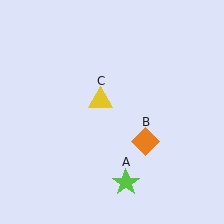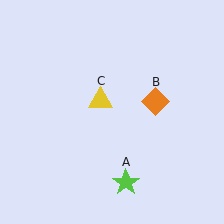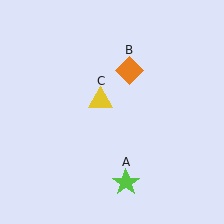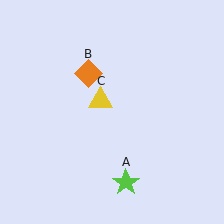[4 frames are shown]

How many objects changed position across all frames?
1 object changed position: orange diamond (object B).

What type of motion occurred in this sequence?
The orange diamond (object B) rotated counterclockwise around the center of the scene.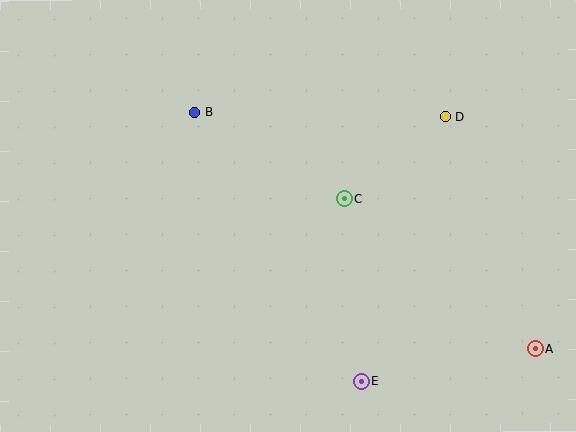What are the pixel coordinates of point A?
Point A is at (536, 349).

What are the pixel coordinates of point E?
Point E is at (362, 381).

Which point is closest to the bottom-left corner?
Point E is closest to the bottom-left corner.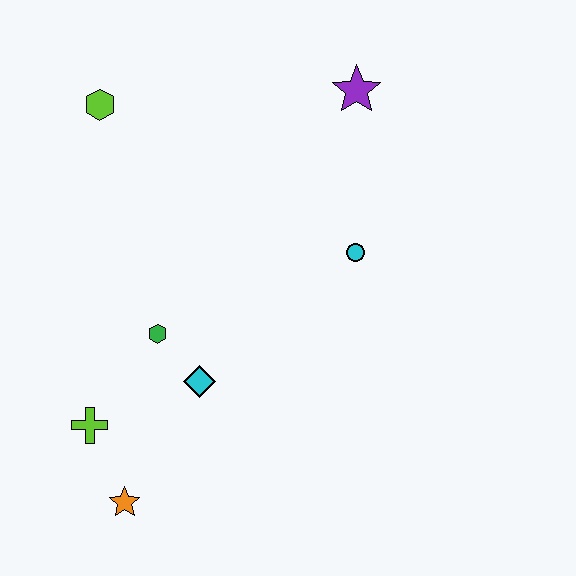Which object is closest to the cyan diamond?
The green hexagon is closest to the cyan diamond.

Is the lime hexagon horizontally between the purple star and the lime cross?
Yes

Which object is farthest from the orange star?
The purple star is farthest from the orange star.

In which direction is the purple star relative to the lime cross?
The purple star is above the lime cross.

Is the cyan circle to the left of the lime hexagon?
No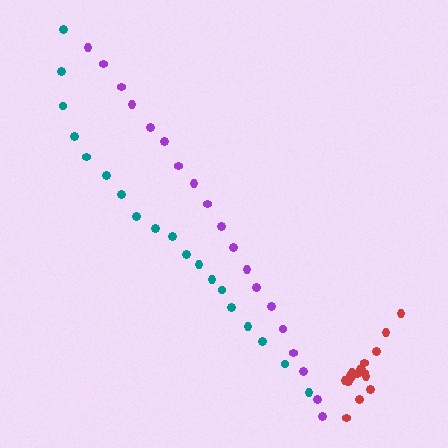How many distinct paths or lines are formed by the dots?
There are 3 distinct paths.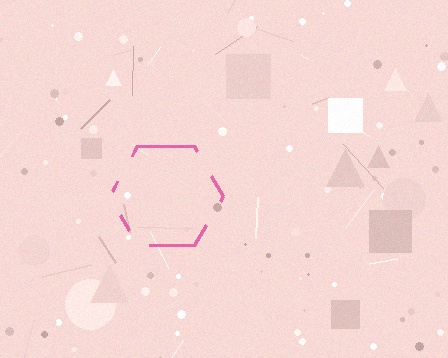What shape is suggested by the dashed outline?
The dashed outline suggests a hexagon.